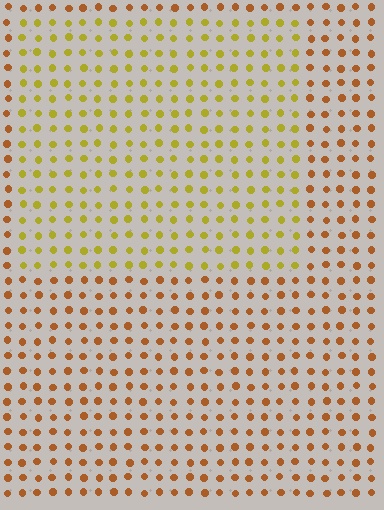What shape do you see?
I see a rectangle.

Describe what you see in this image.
The image is filled with small brown elements in a uniform arrangement. A rectangle-shaped region is visible where the elements are tinted to a slightly different hue, forming a subtle color boundary.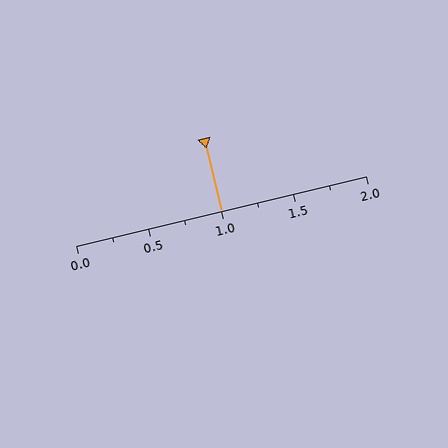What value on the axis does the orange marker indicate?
The marker indicates approximately 1.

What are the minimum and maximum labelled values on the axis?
The axis runs from 0.0 to 2.0.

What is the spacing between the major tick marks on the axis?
The major ticks are spaced 0.5 apart.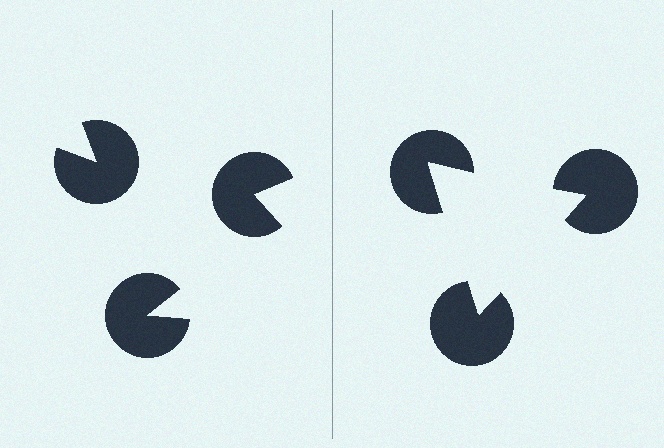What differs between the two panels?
The pac-man discs are positioned identically on both sides; only the wedge orientations differ. On the right they align to a triangle; on the left they are misaligned.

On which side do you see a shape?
An illusory triangle appears on the right side. On the left side the wedge cuts are rotated, so no coherent shape forms.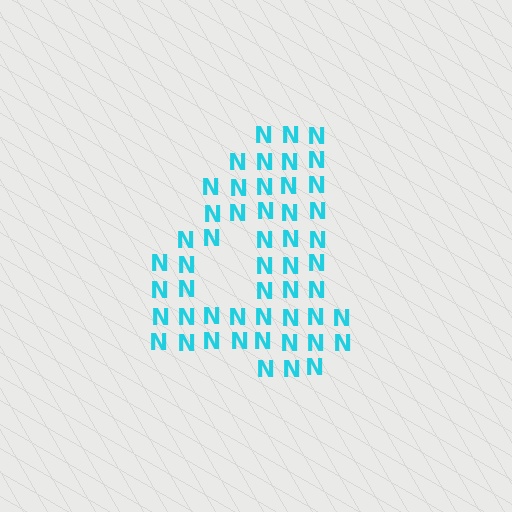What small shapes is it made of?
It is made of small letter N's.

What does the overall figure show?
The overall figure shows the digit 4.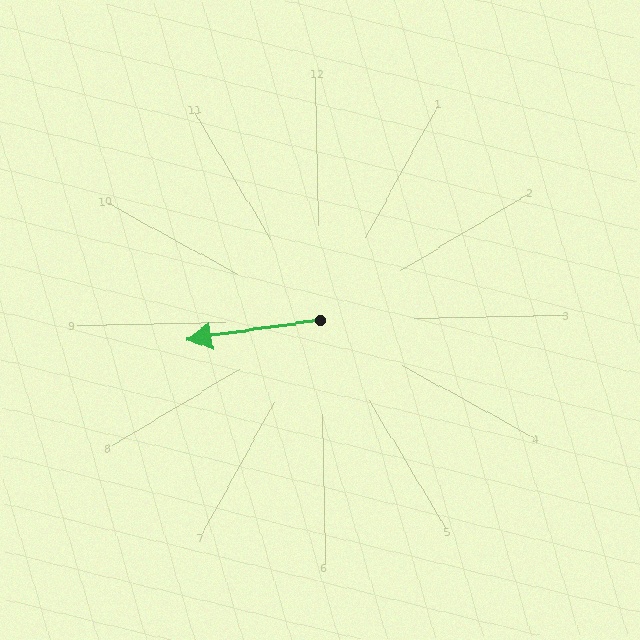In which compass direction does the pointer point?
West.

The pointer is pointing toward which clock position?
Roughly 9 o'clock.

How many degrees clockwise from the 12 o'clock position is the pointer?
Approximately 263 degrees.